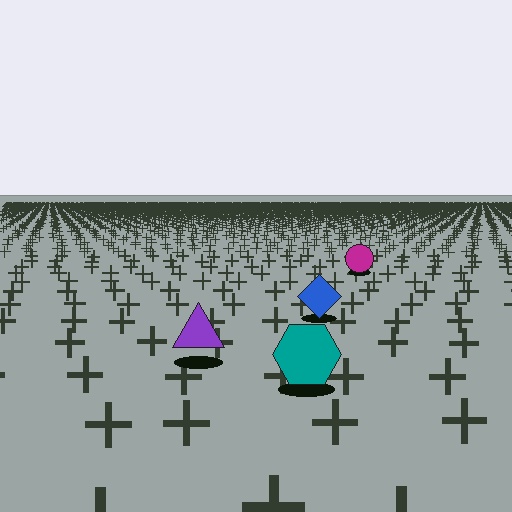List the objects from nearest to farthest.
From nearest to farthest: the teal hexagon, the purple triangle, the blue diamond, the magenta circle.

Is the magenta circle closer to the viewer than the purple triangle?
No. The purple triangle is closer — you can tell from the texture gradient: the ground texture is coarser near it.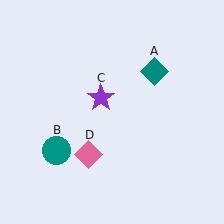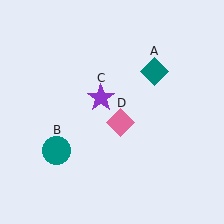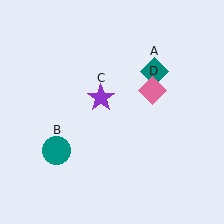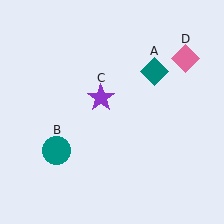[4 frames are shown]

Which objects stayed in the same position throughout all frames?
Teal diamond (object A) and teal circle (object B) and purple star (object C) remained stationary.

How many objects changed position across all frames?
1 object changed position: pink diamond (object D).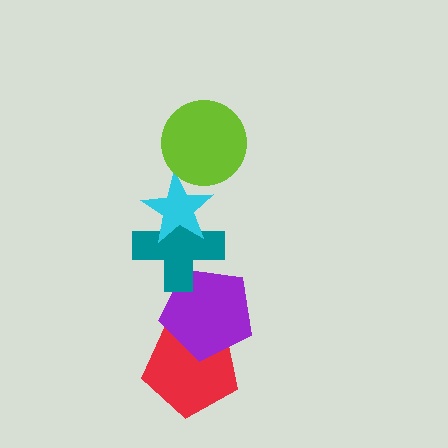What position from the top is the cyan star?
The cyan star is 2nd from the top.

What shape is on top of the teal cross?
The cyan star is on top of the teal cross.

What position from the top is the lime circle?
The lime circle is 1st from the top.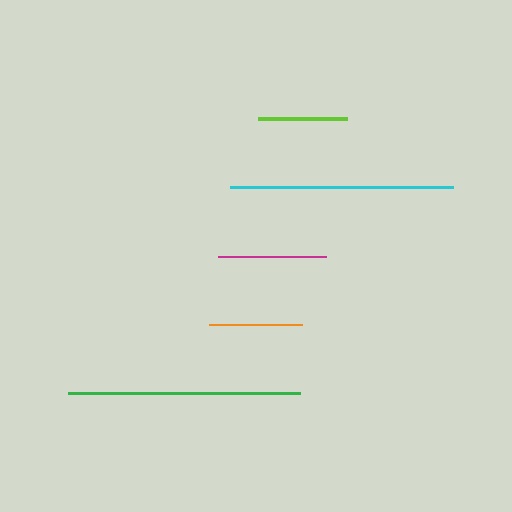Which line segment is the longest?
The green line is the longest at approximately 232 pixels.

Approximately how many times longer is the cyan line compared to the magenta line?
The cyan line is approximately 2.1 times the length of the magenta line.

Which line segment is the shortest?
The lime line is the shortest at approximately 89 pixels.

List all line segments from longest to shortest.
From longest to shortest: green, cyan, magenta, orange, lime.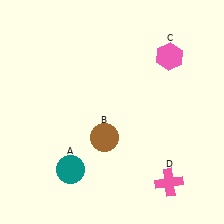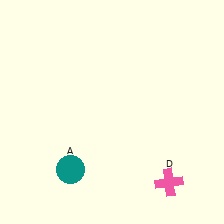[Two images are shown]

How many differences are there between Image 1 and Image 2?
There are 2 differences between the two images.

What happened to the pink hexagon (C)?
The pink hexagon (C) was removed in Image 2. It was in the top-right area of Image 1.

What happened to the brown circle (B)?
The brown circle (B) was removed in Image 2. It was in the bottom-left area of Image 1.